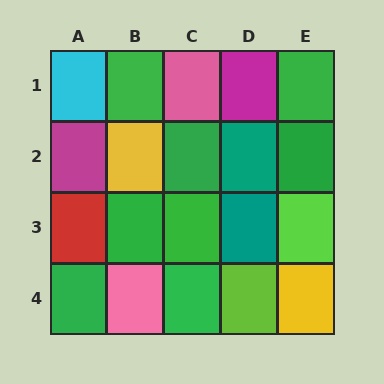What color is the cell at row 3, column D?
Teal.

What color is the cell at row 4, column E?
Yellow.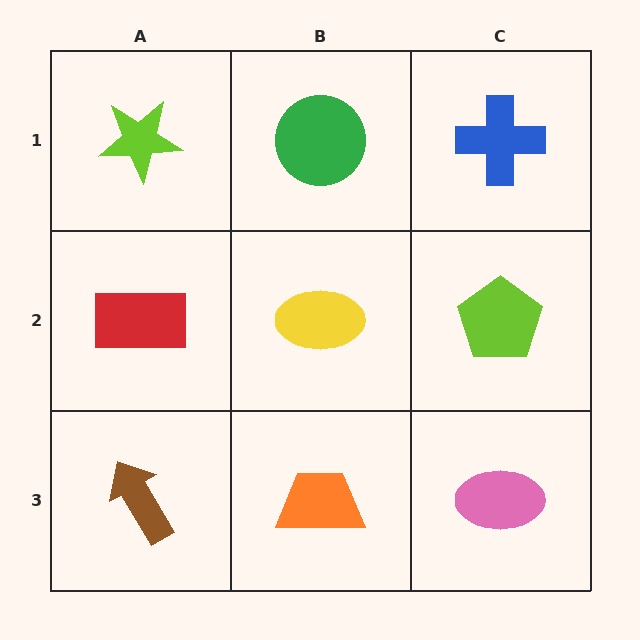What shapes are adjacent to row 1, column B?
A yellow ellipse (row 2, column B), a lime star (row 1, column A), a blue cross (row 1, column C).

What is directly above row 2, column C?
A blue cross.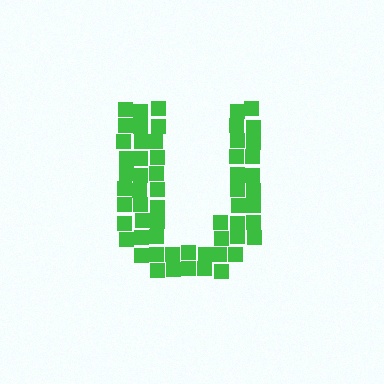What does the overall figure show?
The overall figure shows the letter U.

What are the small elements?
The small elements are squares.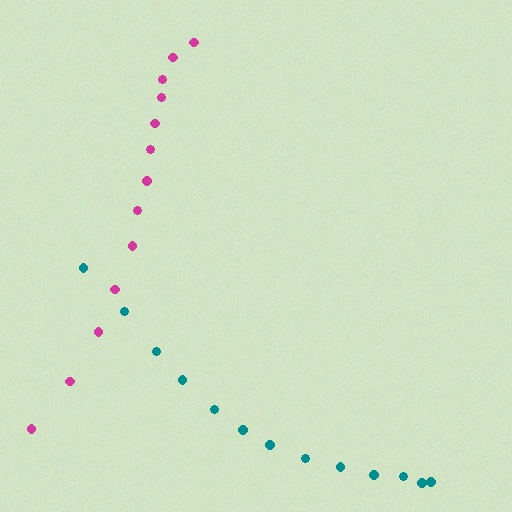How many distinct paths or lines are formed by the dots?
There are 2 distinct paths.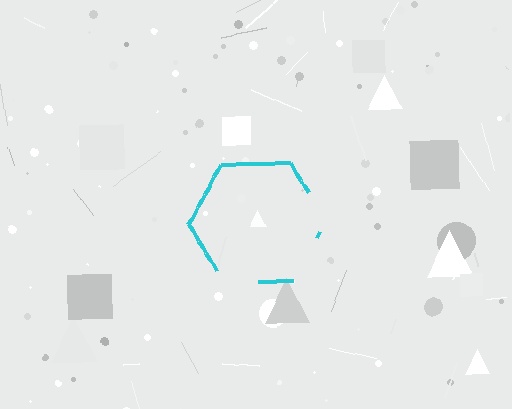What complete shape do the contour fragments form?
The contour fragments form a hexagon.